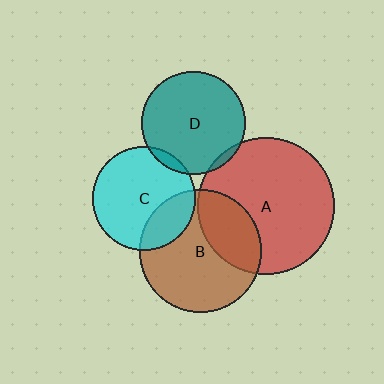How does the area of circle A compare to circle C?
Approximately 1.7 times.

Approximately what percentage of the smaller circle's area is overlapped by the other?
Approximately 25%.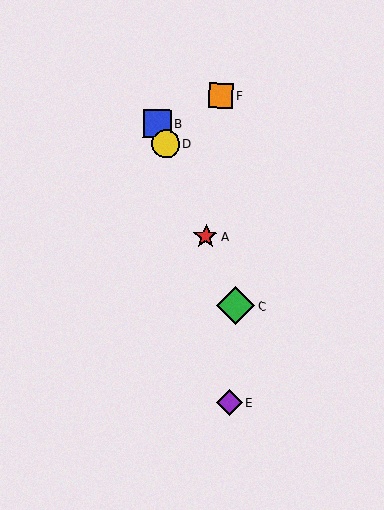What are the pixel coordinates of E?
Object E is at (229, 403).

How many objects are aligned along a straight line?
4 objects (A, B, C, D) are aligned along a straight line.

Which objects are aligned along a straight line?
Objects A, B, C, D are aligned along a straight line.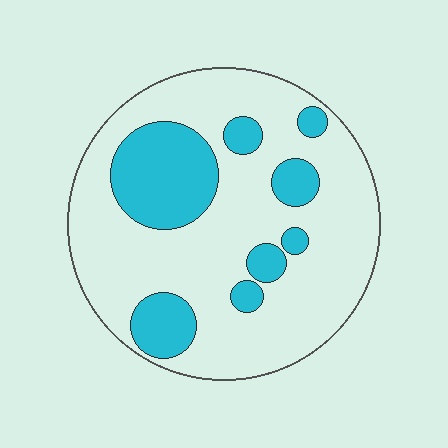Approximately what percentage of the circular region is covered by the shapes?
Approximately 25%.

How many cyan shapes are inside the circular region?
8.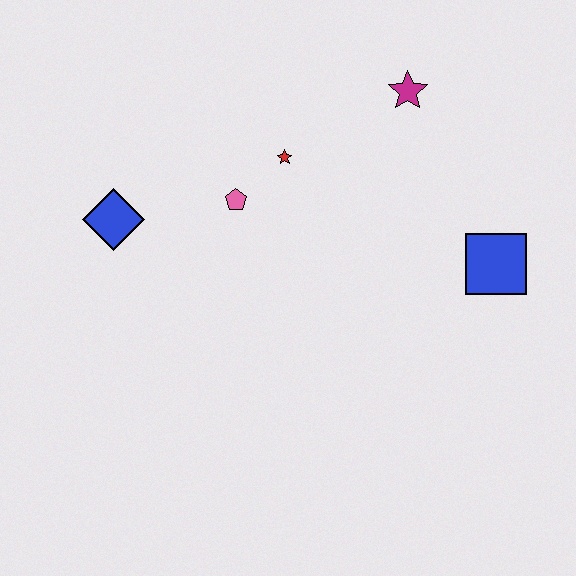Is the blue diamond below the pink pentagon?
Yes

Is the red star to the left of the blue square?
Yes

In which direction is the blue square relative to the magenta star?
The blue square is below the magenta star.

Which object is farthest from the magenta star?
The blue diamond is farthest from the magenta star.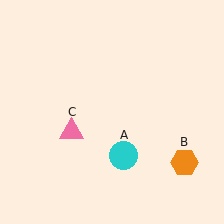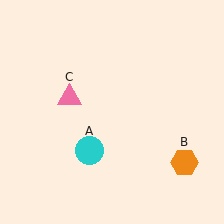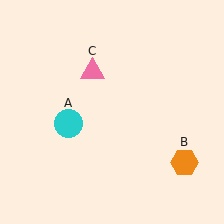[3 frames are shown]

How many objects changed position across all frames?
2 objects changed position: cyan circle (object A), pink triangle (object C).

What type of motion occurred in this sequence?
The cyan circle (object A), pink triangle (object C) rotated clockwise around the center of the scene.